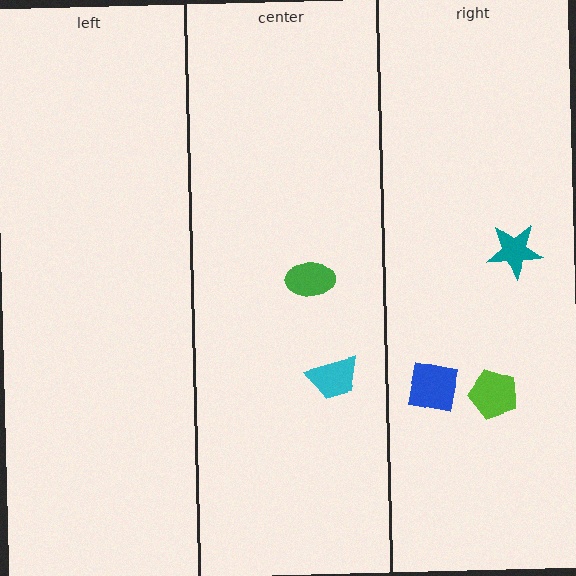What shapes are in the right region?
The lime pentagon, the teal star, the blue square.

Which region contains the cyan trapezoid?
The center region.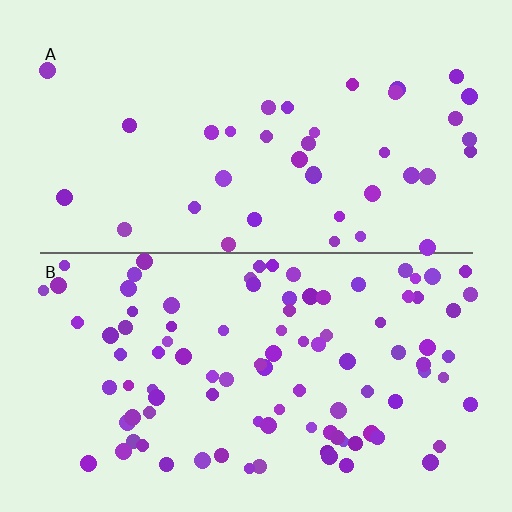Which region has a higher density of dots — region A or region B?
B (the bottom).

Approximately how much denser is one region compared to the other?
Approximately 2.5× — region B over region A.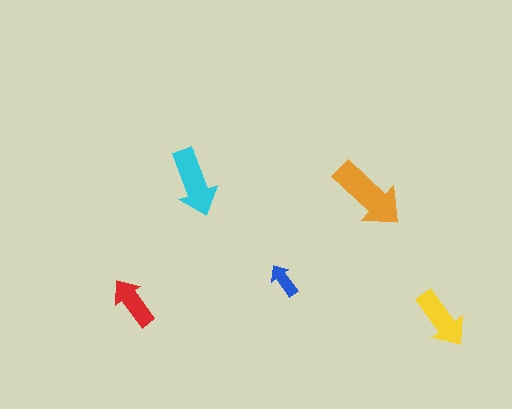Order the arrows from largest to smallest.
the orange one, the cyan one, the yellow one, the red one, the blue one.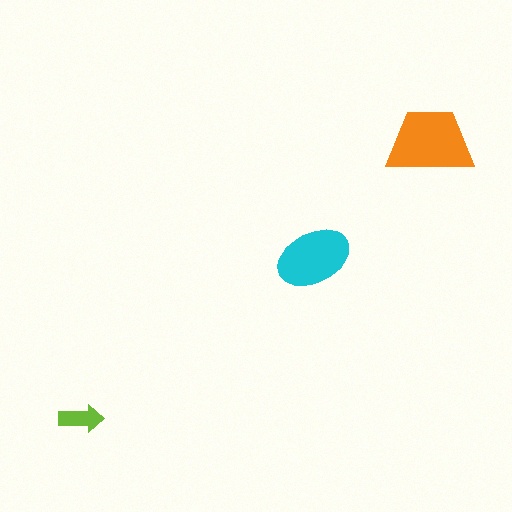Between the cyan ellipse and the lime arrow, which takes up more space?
The cyan ellipse.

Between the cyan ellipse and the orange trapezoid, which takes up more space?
The orange trapezoid.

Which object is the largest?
The orange trapezoid.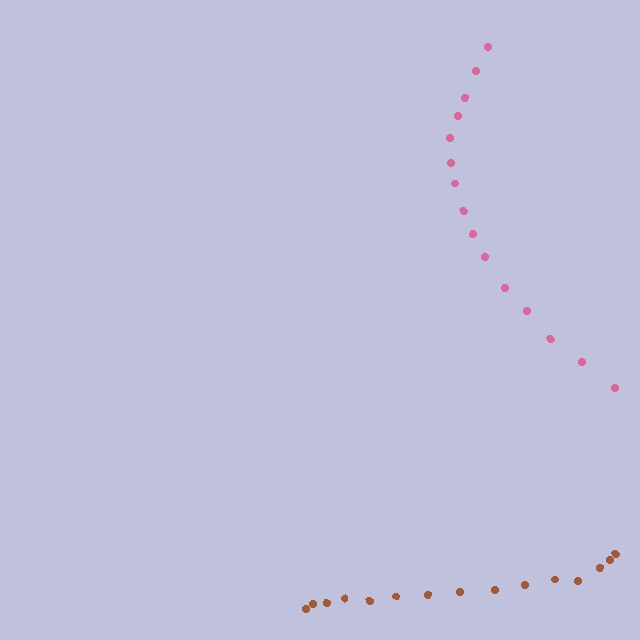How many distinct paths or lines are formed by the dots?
There are 2 distinct paths.